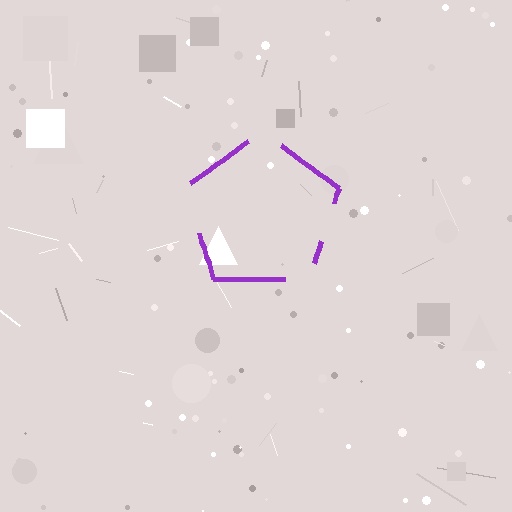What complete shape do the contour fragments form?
The contour fragments form a pentagon.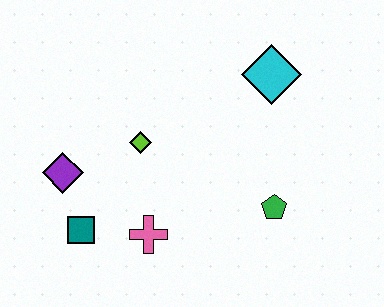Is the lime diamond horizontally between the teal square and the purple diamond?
No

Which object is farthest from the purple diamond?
The cyan diamond is farthest from the purple diamond.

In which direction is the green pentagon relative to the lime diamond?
The green pentagon is to the right of the lime diamond.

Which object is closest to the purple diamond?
The teal square is closest to the purple diamond.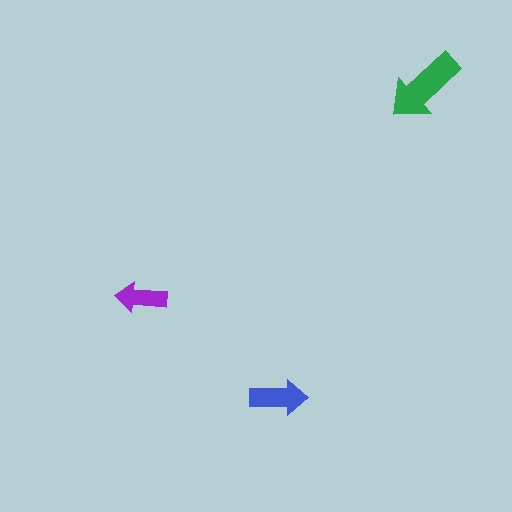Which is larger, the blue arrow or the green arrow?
The green one.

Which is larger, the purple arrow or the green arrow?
The green one.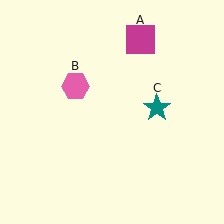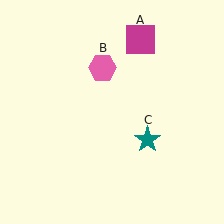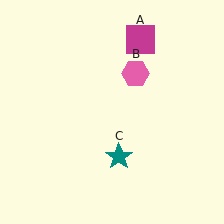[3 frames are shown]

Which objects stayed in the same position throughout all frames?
Magenta square (object A) remained stationary.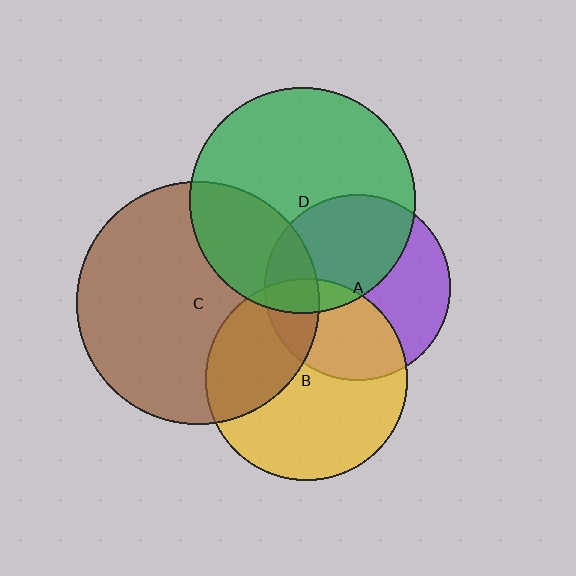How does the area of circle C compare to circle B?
Approximately 1.4 times.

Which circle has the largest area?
Circle C (brown).